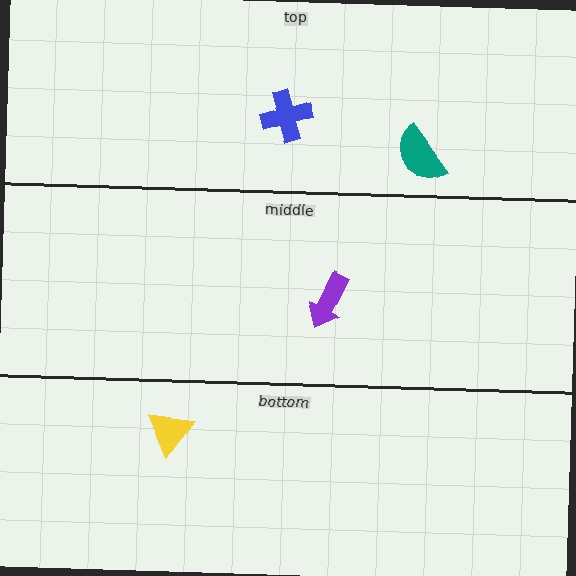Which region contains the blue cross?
The top region.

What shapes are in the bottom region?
The yellow triangle.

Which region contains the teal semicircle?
The top region.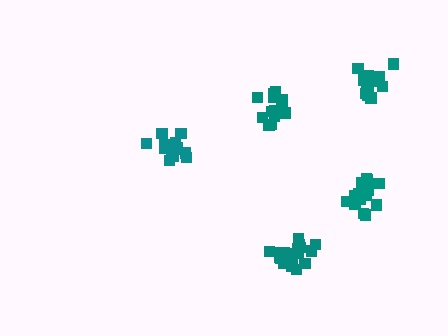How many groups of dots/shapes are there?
There are 5 groups.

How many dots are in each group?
Group 1: 14 dots, Group 2: 15 dots, Group 3: 19 dots, Group 4: 16 dots, Group 5: 19 dots (83 total).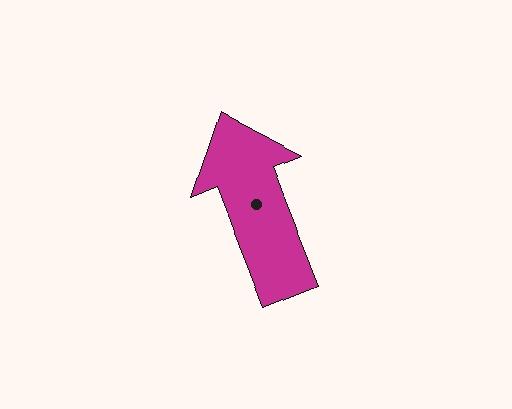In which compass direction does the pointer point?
North.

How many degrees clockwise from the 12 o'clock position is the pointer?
Approximately 338 degrees.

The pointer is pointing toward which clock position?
Roughly 11 o'clock.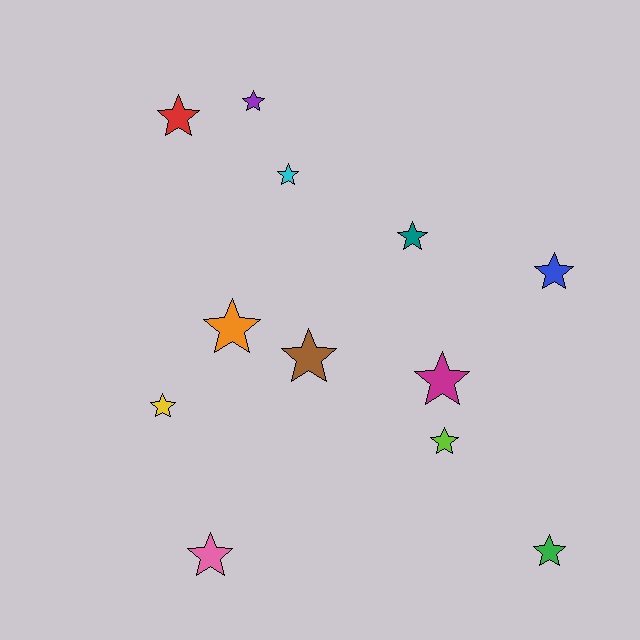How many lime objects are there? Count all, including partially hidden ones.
There is 1 lime object.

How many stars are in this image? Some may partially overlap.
There are 12 stars.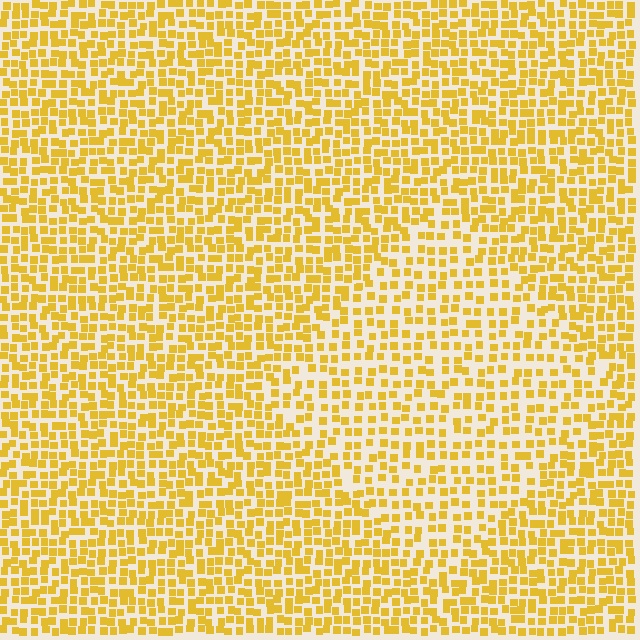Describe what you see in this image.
The image contains small yellow elements arranged at two different densities. A diamond-shaped region is visible where the elements are less densely packed than the surrounding area.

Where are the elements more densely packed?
The elements are more densely packed outside the diamond boundary.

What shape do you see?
I see a diamond.